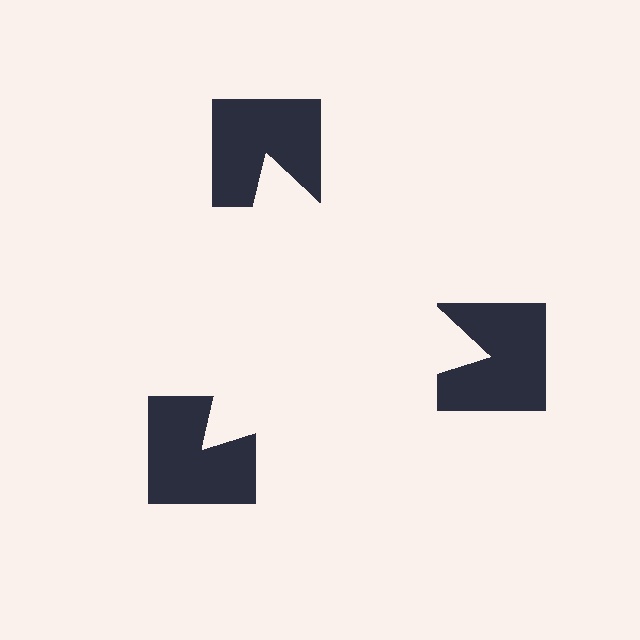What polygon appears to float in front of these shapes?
An illusory triangle — its edges are inferred from the aligned wedge cuts in the notched squares, not physically drawn.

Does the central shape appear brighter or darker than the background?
It typically appears slightly brighter than the background, even though no actual brightness change is drawn.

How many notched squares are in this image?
There are 3 — one at each vertex of the illusory triangle.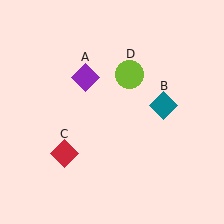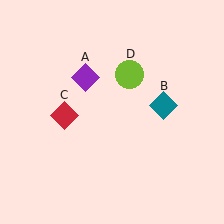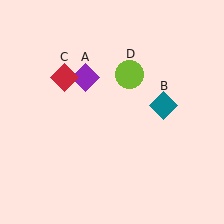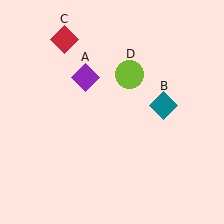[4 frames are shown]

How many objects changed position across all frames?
1 object changed position: red diamond (object C).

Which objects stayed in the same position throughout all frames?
Purple diamond (object A) and teal diamond (object B) and lime circle (object D) remained stationary.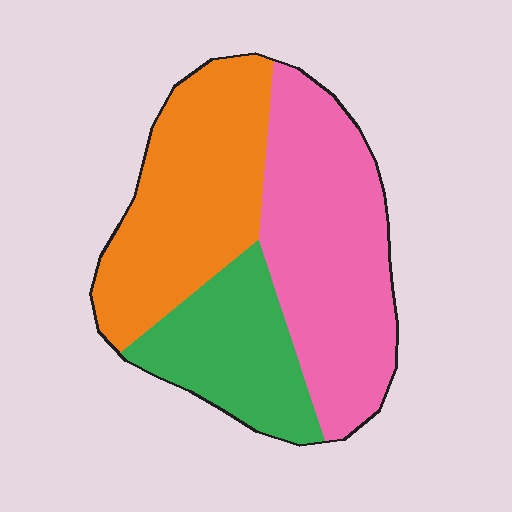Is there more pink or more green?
Pink.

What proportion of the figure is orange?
Orange covers around 35% of the figure.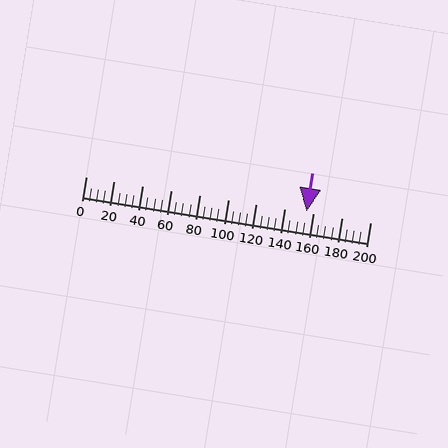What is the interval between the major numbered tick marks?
The major tick marks are spaced 20 units apart.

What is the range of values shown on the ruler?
The ruler shows values from 0 to 200.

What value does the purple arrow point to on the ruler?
The purple arrow points to approximately 155.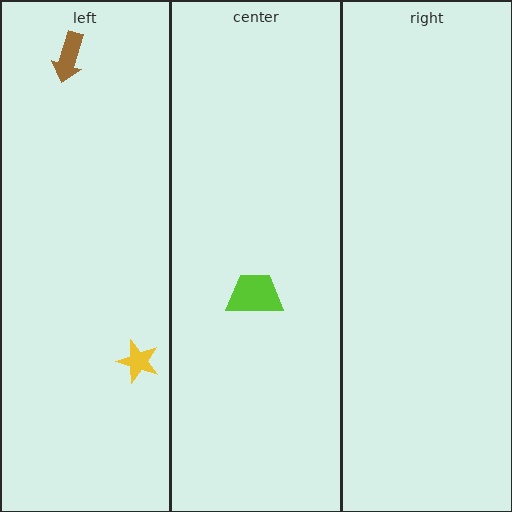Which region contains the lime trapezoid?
The center region.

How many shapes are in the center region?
1.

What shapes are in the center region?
The lime trapezoid.